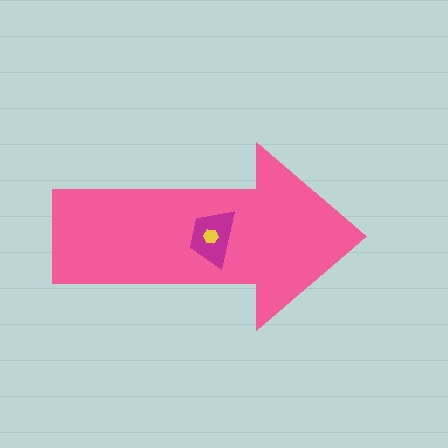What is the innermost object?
The yellow hexagon.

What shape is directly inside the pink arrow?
The magenta trapezoid.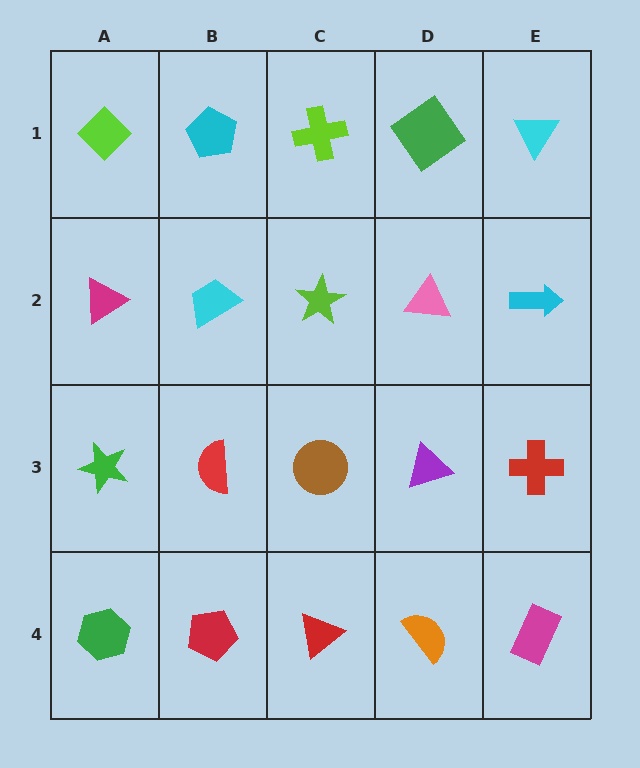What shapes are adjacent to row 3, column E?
A cyan arrow (row 2, column E), a magenta rectangle (row 4, column E), a purple triangle (row 3, column D).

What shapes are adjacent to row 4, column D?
A purple triangle (row 3, column D), a red triangle (row 4, column C), a magenta rectangle (row 4, column E).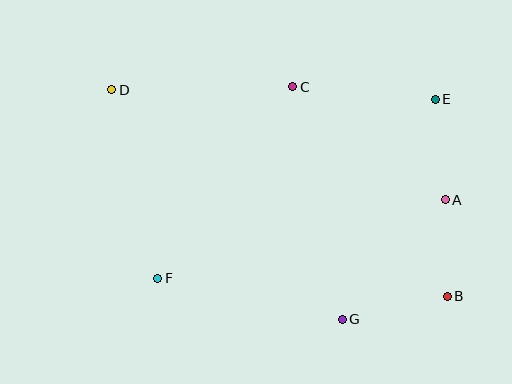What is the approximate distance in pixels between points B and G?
The distance between B and G is approximately 107 pixels.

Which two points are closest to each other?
Points A and B are closest to each other.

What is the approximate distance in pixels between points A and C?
The distance between A and C is approximately 190 pixels.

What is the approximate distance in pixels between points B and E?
The distance between B and E is approximately 197 pixels.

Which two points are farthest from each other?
Points B and D are farthest from each other.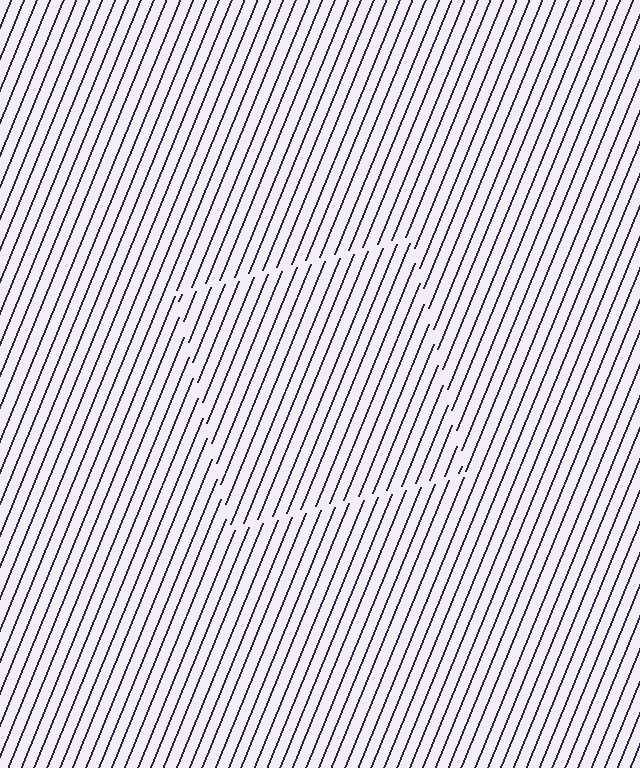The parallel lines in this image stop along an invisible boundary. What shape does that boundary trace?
An illusory square. The interior of the shape contains the same grating, shifted by half a period — the contour is defined by the phase discontinuity where line-ends from the inner and outer gratings abut.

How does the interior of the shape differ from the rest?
The interior of the shape contains the same grating, shifted by half a period — the contour is defined by the phase discontinuity where line-ends from the inner and outer gratings abut.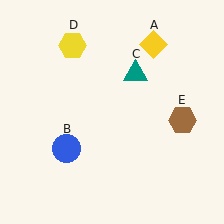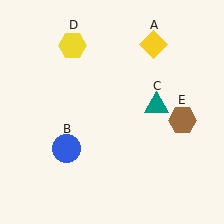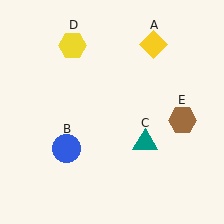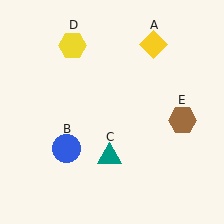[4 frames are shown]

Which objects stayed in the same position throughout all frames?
Yellow diamond (object A) and blue circle (object B) and yellow hexagon (object D) and brown hexagon (object E) remained stationary.